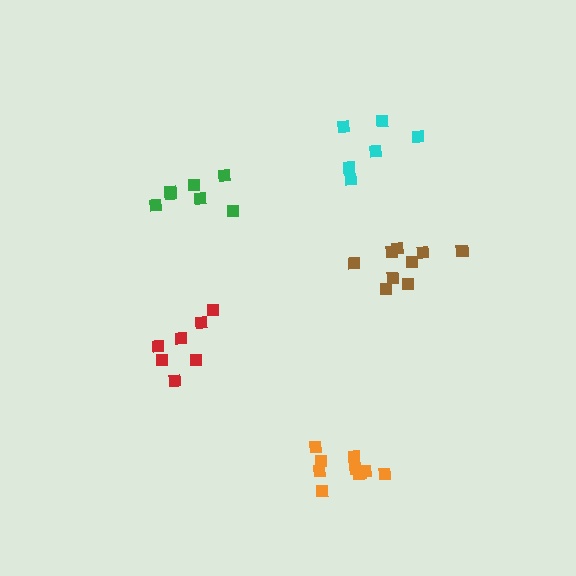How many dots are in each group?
Group 1: 7 dots, Group 2: 7 dots, Group 3: 10 dots, Group 4: 9 dots, Group 5: 6 dots (39 total).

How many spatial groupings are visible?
There are 5 spatial groupings.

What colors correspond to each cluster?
The clusters are colored: green, red, orange, brown, cyan.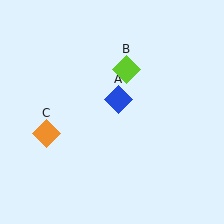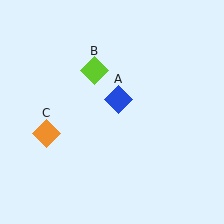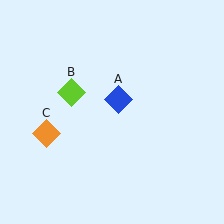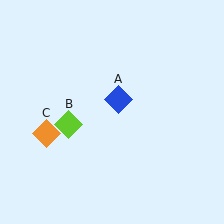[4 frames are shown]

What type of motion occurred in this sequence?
The lime diamond (object B) rotated counterclockwise around the center of the scene.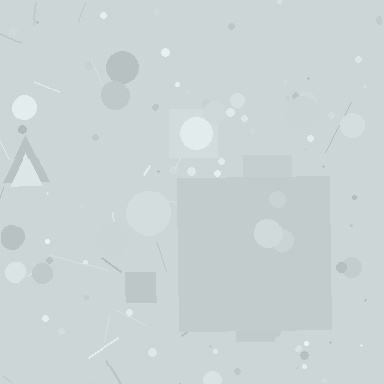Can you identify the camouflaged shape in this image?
The camouflaged shape is a square.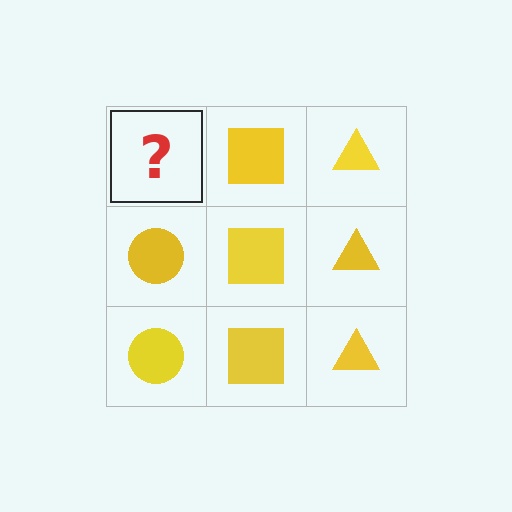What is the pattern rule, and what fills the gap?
The rule is that each column has a consistent shape. The gap should be filled with a yellow circle.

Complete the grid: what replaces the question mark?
The question mark should be replaced with a yellow circle.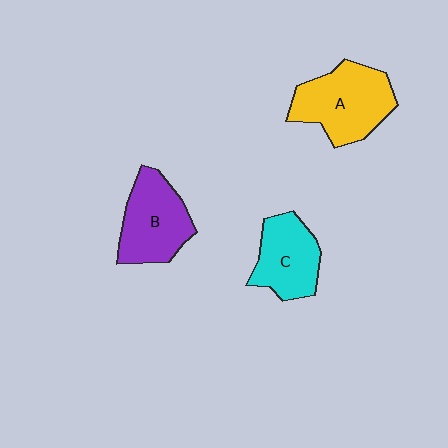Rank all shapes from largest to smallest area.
From largest to smallest: A (yellow), B (purple), C (cyan).